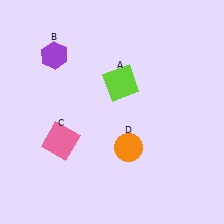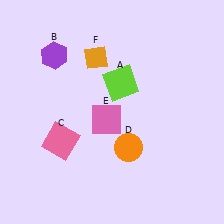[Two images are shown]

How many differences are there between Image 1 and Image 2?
There are 2 differences between the two images.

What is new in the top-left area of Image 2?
An orange diamond (F) was added in the top-left area of Image 2.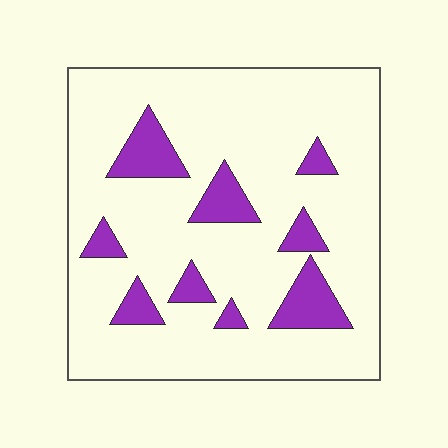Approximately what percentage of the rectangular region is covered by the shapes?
Approximately 15%.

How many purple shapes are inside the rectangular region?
9.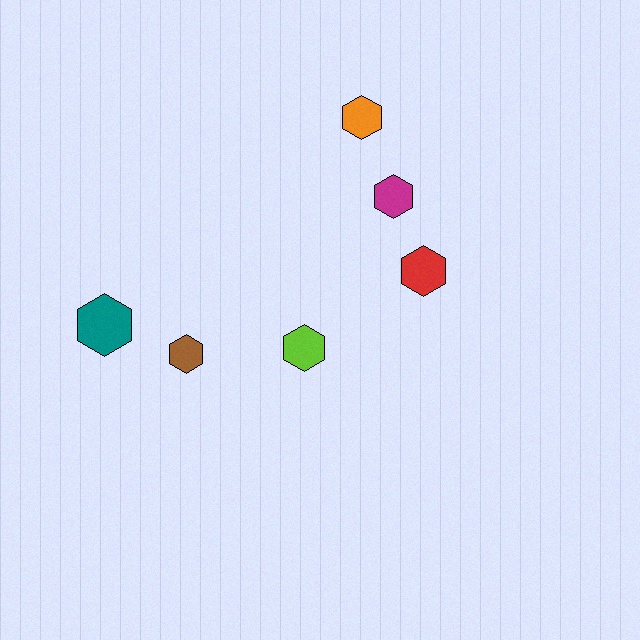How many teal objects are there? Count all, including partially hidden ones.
There is 1 teal object.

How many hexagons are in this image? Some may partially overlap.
There are 6 hexagons.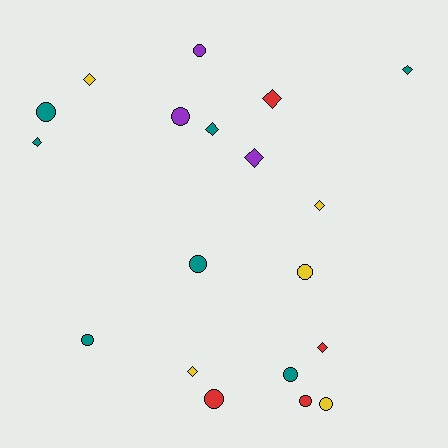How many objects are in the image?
There are 19 objects.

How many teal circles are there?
There are 4 teal circles.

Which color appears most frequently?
Teal, with 7 objects.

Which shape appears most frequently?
Circle, with 10 objects.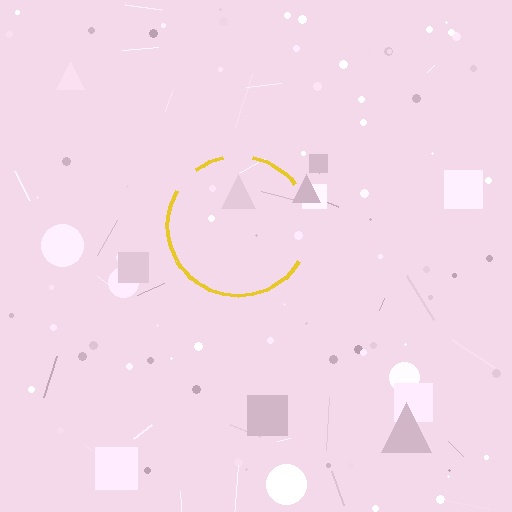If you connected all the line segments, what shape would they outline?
They would outline a circle.